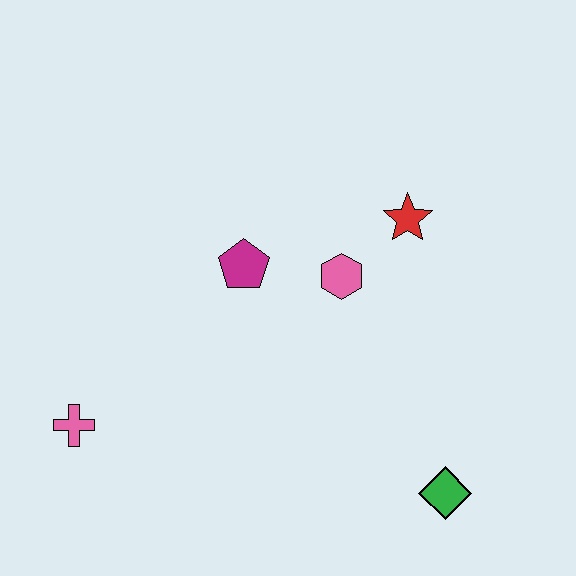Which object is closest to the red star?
The pink hexagon is closest to the red star.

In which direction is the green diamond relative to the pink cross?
The green diamond is to the right of the pink cross.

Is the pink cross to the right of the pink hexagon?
No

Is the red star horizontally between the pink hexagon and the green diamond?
Yes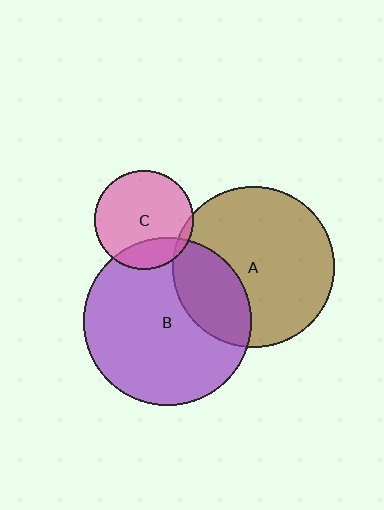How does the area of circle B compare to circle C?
Approximately 2.9 times.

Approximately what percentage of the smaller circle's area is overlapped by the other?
Approximately 20%.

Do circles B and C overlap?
Yes.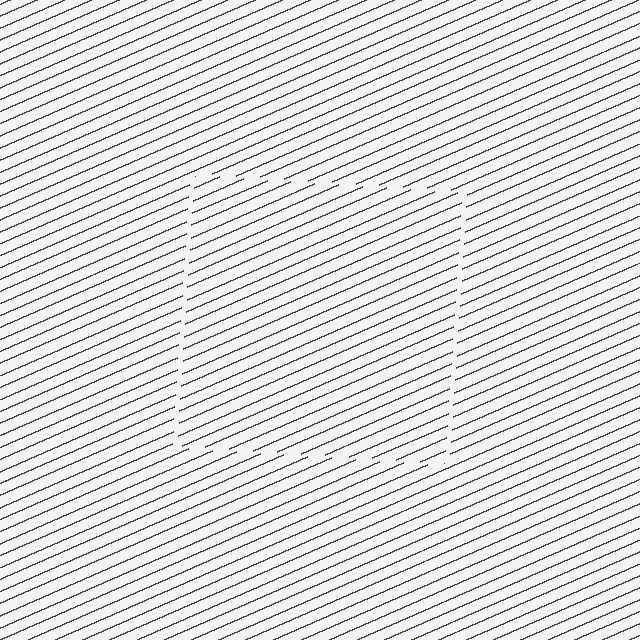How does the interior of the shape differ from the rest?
The interior of the shape contains the same grating, shifted by half a period — the contour is defined by the phase discontinuity where line-ends from the inner and outer gratings abut.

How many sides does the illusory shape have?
4 sides — the line-ends trace a square.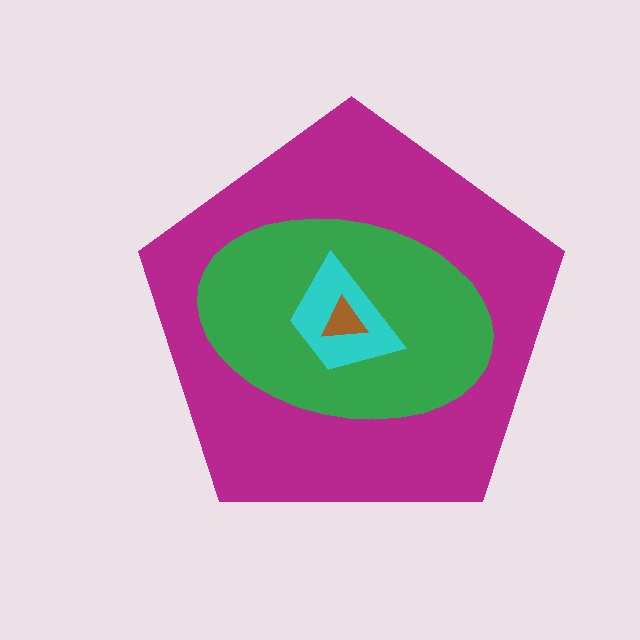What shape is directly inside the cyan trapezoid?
The brown triangle.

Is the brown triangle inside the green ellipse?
Yes.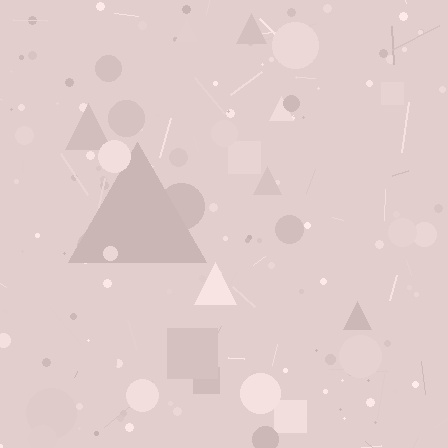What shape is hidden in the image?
A triangle is hidden in the image.